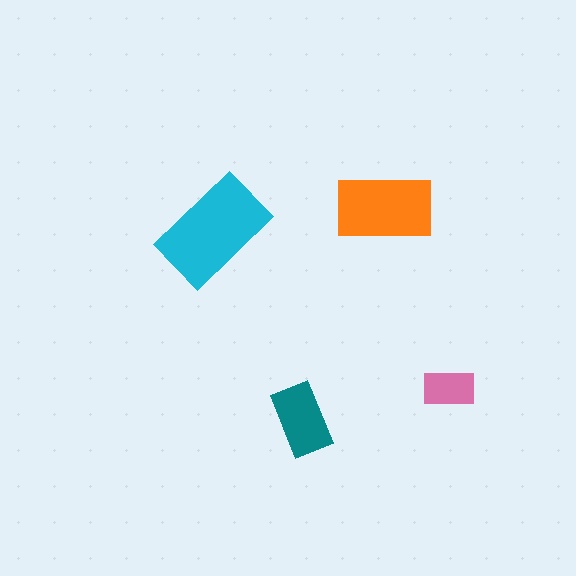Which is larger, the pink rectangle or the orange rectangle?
The orange one.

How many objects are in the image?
There are 4 objects in the image.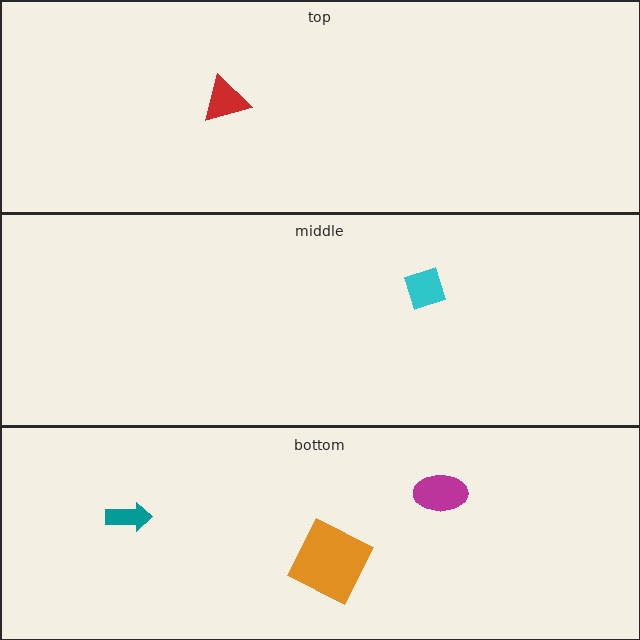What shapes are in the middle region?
The cyan diamond.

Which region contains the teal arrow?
The bottom region.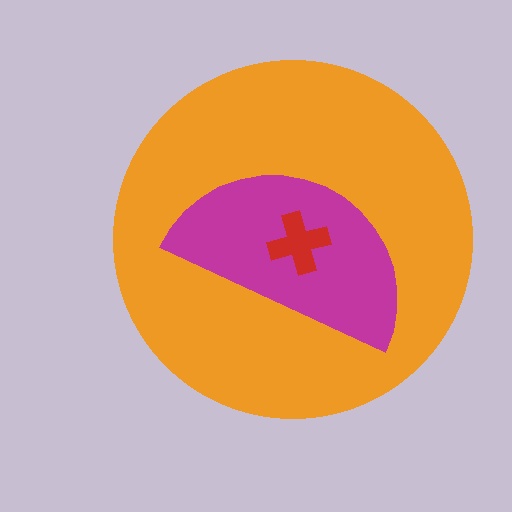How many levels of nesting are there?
3.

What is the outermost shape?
The orange circle.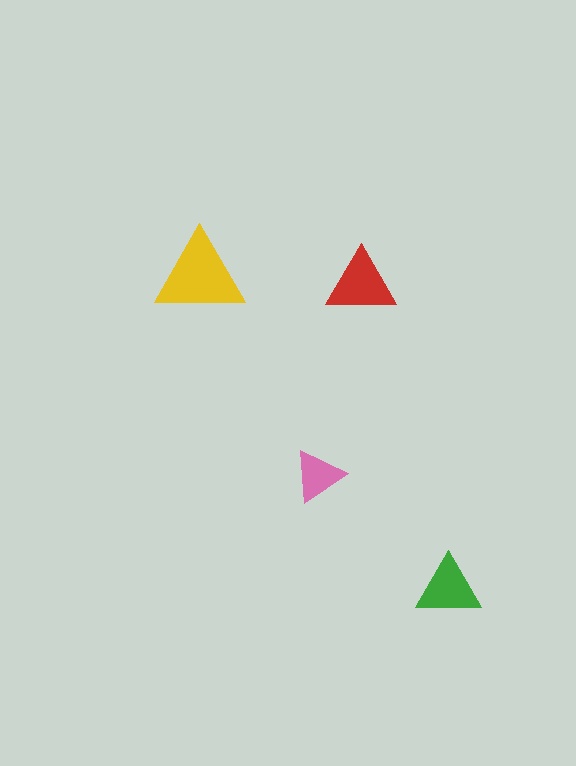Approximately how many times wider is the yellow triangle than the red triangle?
About 1.5 times wider.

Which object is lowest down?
The green triangle is bottommost.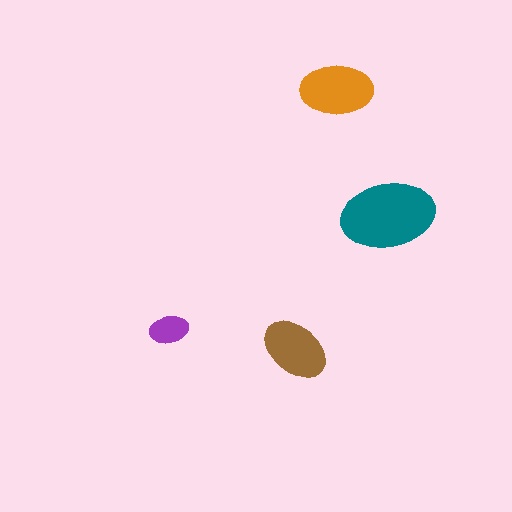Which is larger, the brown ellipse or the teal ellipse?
The teal one.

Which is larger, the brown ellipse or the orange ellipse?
The orange one.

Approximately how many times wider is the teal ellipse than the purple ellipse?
About 2.5 times wider.